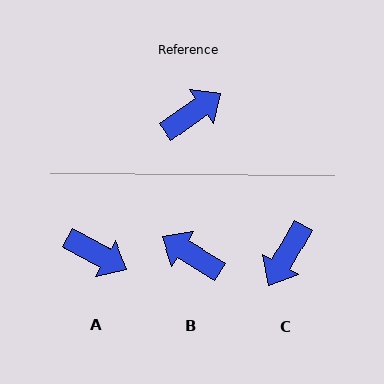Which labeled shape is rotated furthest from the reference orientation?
C, about 154 degrees away.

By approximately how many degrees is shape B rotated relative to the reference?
Approximately 114 degrees counter-clockwise.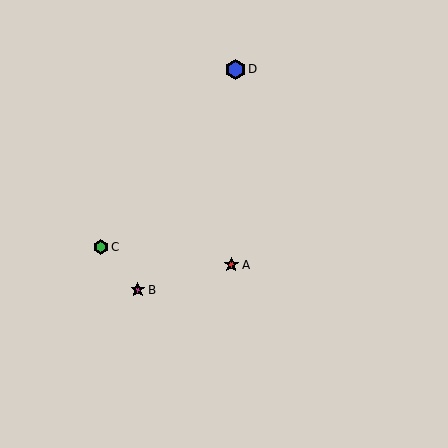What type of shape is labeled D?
Shape D is a blue hexagon.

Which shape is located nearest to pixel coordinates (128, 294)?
The magenta star (labeled B) at (138, 290) is nearest to that location.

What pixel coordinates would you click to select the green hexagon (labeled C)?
Click at (101, 247) to select the green hexagon C.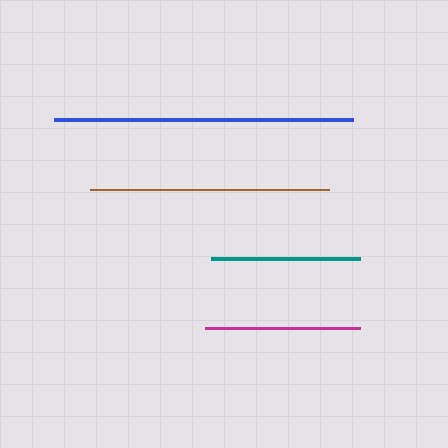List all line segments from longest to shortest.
From longest to shortest: blue, brown, magenta, teal.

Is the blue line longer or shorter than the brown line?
The blue line is longer than the brown line.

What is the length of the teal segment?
The teal segment is approximately 149 pixels long.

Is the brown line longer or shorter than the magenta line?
The brown line is longer than the magenta line.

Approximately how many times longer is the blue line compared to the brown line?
The blue line is approximately 1.3 times the length of the brown line.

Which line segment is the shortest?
The teal line is the shortest at approximately 149 pixels.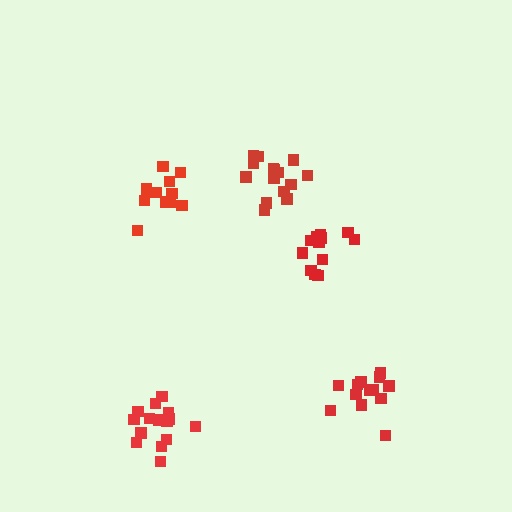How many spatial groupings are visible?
There are 5 spatial groupings.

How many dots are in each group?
Group 1: 11 dots, Group 2: 16 dots, Group 3: 15 dots, Group 4: 13 dots, Group 5: 12 dots (67 total).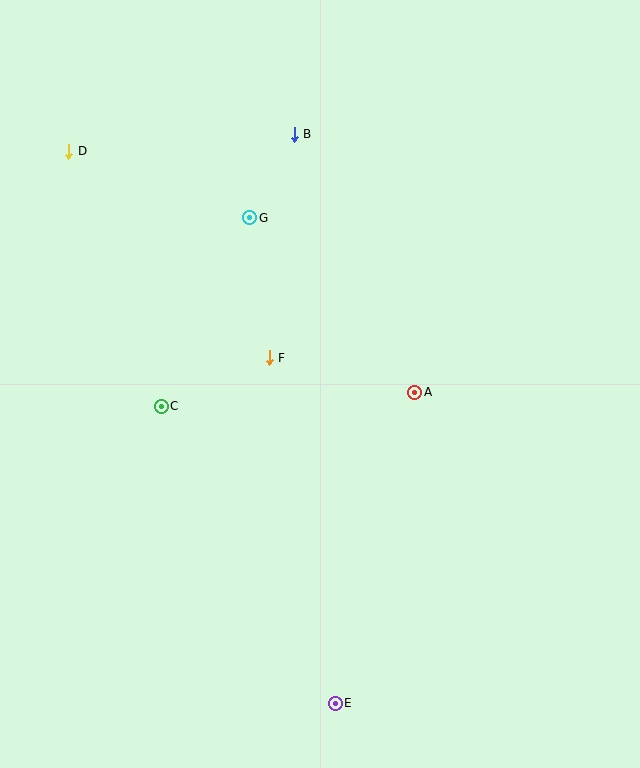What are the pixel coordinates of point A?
Point A is at (415, 392).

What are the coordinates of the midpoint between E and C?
The midpoint between E and C is at (248, 555).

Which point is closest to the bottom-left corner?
Point E is closest to the bottom-left corner.